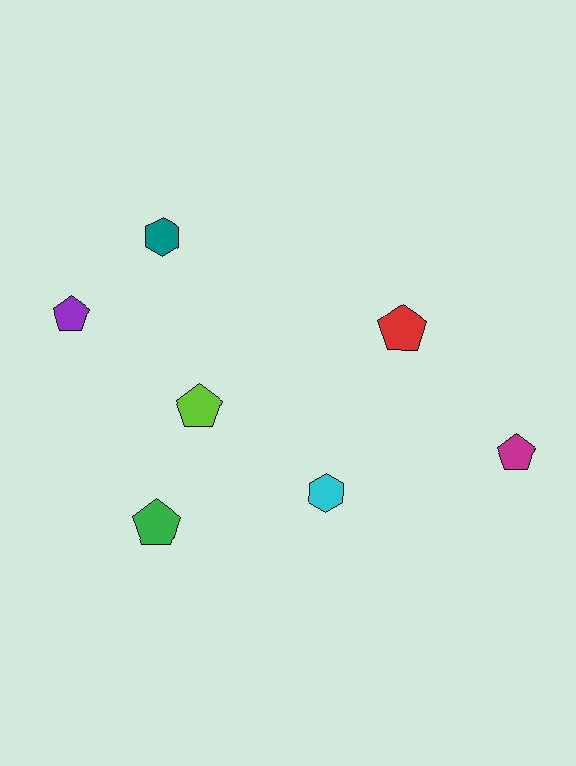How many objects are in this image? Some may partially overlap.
There are 7 objects.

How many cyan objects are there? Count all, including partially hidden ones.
There is 1 cyan object.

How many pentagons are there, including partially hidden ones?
There are 5 pentagons.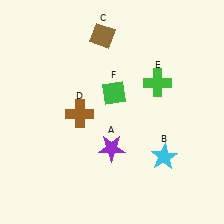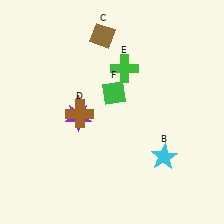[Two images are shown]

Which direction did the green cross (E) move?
The green cross (E) moved left.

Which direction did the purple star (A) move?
The purple star (A) moved left.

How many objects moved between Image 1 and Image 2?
2 objects moved between the two images.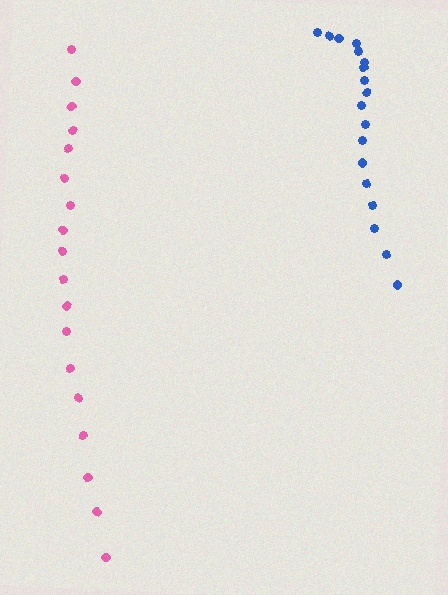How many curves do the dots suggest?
There are 2 distinct paths.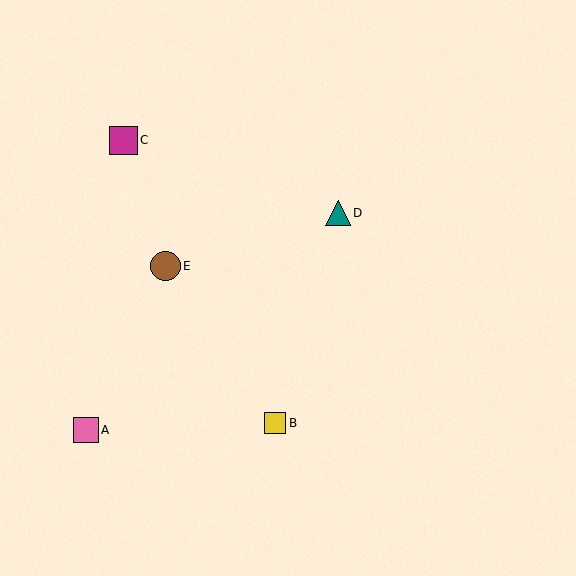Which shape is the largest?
The brown circle (labeled E) is the largest.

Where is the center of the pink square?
The center of the pink square is at (86, 430).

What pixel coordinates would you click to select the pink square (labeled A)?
Click at (86, 430) to select the pink square A.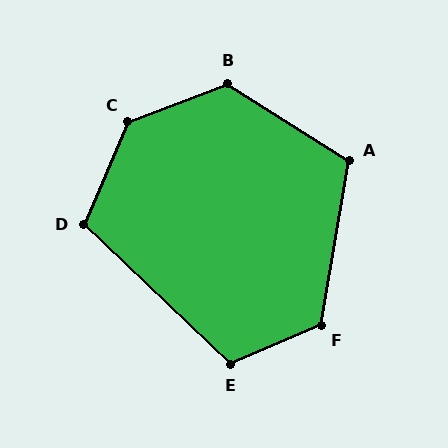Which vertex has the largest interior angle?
C, at approximately 134 degrees.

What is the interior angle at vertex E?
Approximately 113 degrees (obtuse).